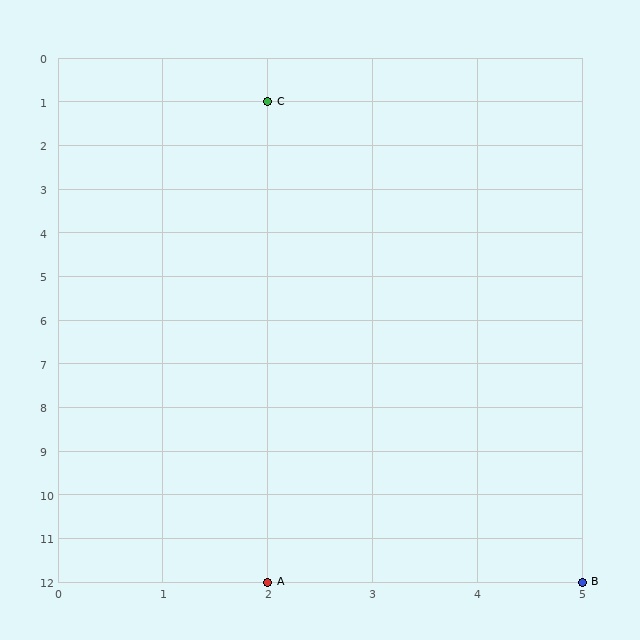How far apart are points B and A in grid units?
Points B and A are 3 columns apart.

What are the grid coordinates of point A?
Point A is at grid coordinates (2, 12).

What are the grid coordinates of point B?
Point B is at grid coordinates (5, 12).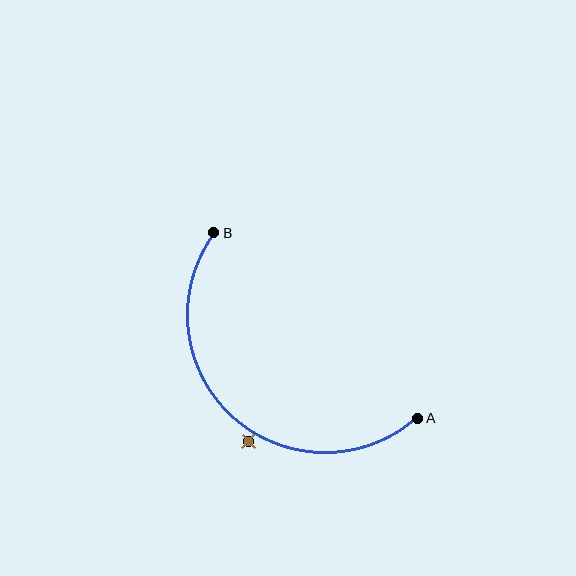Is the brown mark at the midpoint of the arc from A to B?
No — the brown mark does not lie on the arc at all. It sits slightly outside the curve.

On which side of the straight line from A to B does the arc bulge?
The arc bulges below and to the left of the straight line connecting A and B.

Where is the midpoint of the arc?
The arc midpoint is the point on the curve farthest from the straight line joining A and B. It sits below and to the left of that line.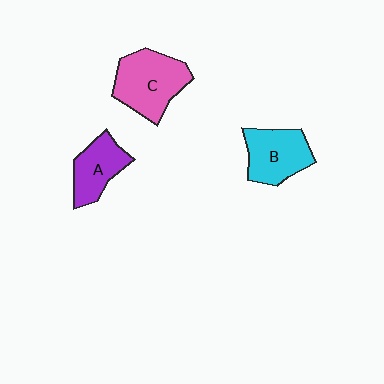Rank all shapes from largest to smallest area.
From largest to smallest: C (pink), B (cyan), A (purple).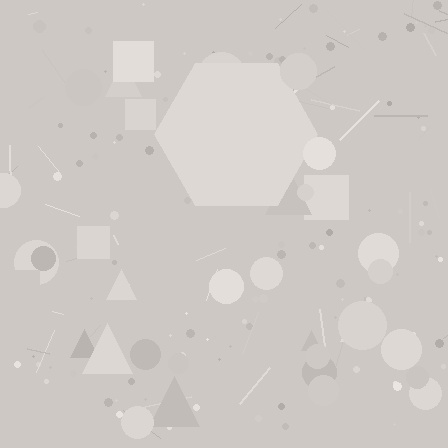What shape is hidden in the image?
A hexagon is hidden in the image.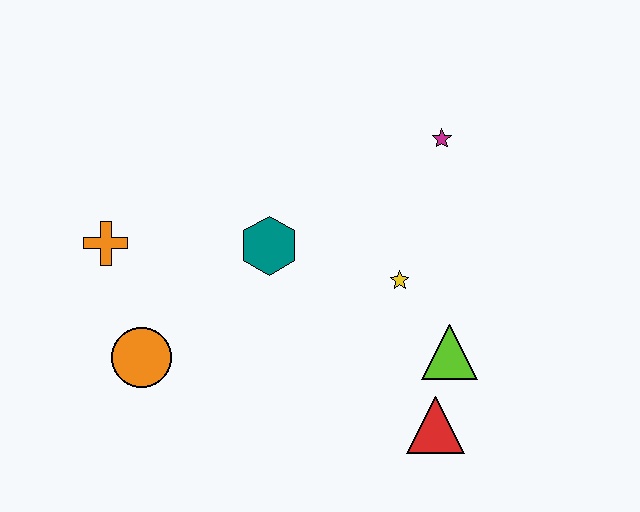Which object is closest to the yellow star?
The lime triangle is closest to the yellow star.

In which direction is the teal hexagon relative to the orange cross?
The teal hexagon is to the right of the orange cross.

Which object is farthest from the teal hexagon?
The red triangle is farthest from the teal hexagon.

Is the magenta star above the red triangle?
Yes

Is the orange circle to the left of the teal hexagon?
Yes